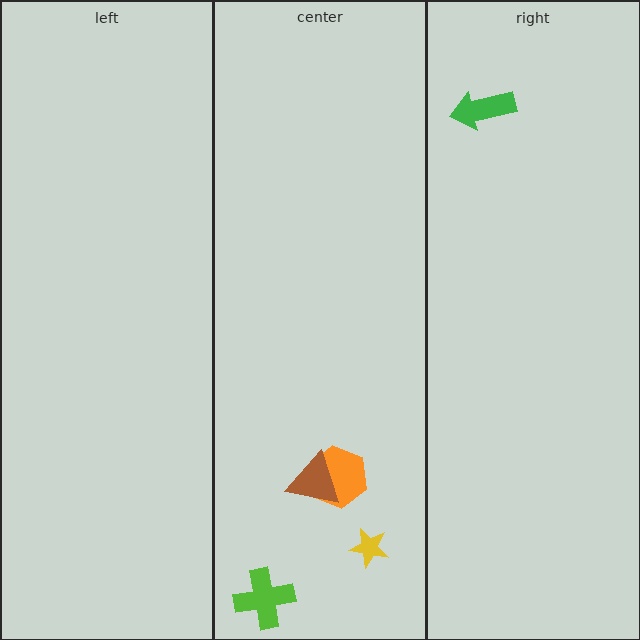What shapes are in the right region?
The green arrow.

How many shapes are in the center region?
4.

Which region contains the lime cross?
The center region.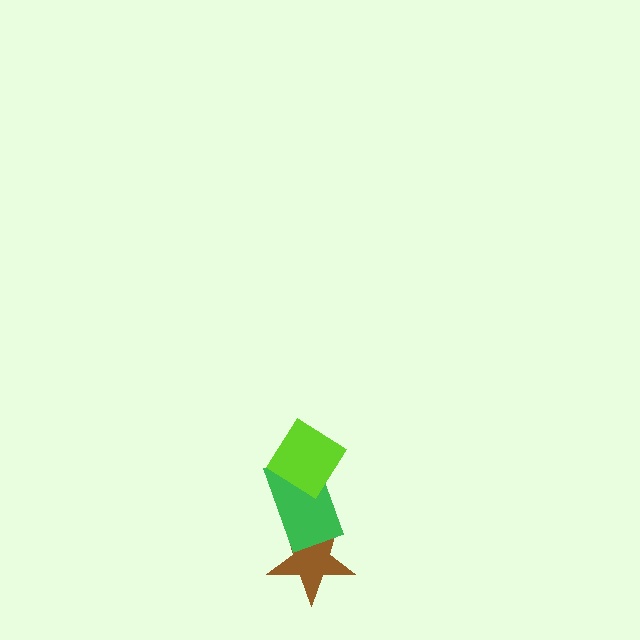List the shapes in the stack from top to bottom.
From top to bottom: the lime diamond, the green rectangle, the brown star.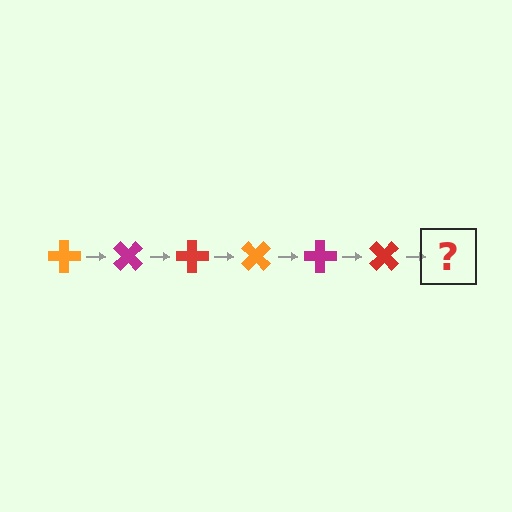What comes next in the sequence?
The next element should be an orange cross, rotated 270 degrees from the start.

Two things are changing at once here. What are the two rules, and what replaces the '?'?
The two rules are that it rotates 45 degrees each step and the color cycles through orange, magenta, and red. The '?' should be an orange cross, rotated 270 degrees from the start.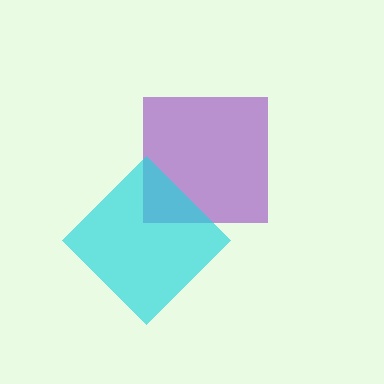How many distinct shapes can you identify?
There are 2 distinct shapes: a purple square, a cyan diamond.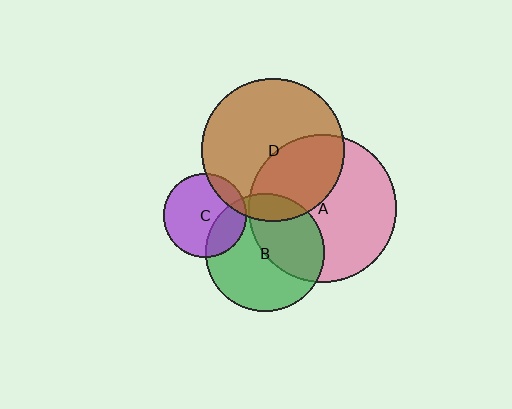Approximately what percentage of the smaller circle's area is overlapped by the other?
Approximately 15%.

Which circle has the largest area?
Circle A (pink).